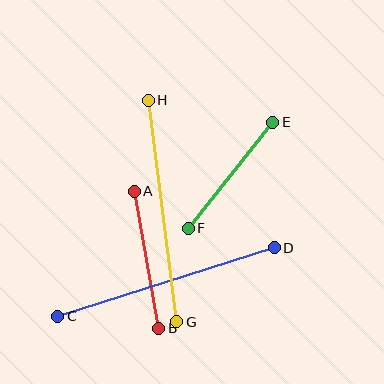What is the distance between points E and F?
The distance is approximately 135 pixels.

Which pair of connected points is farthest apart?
Points C and D are farthest apart.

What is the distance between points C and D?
The distance is approximately 227 pixels.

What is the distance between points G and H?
The distance is approximately 223 pixels.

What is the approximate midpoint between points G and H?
The midpoint is at approximately (163, 211) pixels.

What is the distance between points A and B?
The distance is approximately 139 pixels.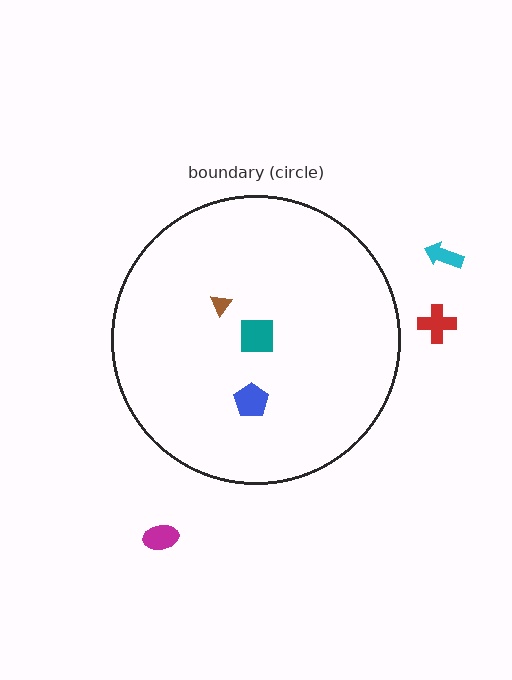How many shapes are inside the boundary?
3 inside, 3 outside.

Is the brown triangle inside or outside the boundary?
Inside.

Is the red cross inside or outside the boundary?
Outside.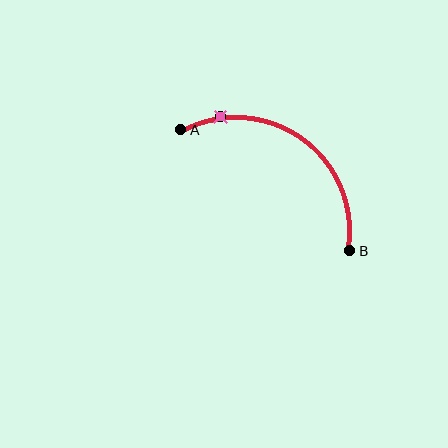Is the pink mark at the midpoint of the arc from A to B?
No. The pink mark lies on the arc but is closer to endpoint A. The arc midpoint would be at the point on the curve equidistant along the arc from both A and B.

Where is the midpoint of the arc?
The arc midpoint is the point on the curve farthest from the straight line joining A and B. It sits above and to the right of that line.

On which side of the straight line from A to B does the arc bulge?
The arc bulges above and to the right of the straight line connecting A and B.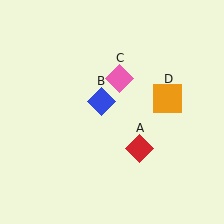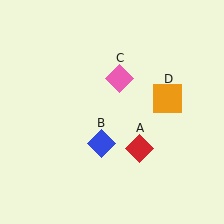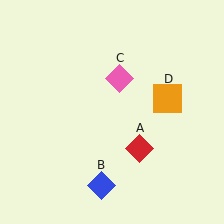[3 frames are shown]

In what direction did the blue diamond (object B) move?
The blue diamond (object B) moved down.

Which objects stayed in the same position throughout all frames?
Red diamond (object A) and pink diamond (object C) and orange square (object D) remained stationary.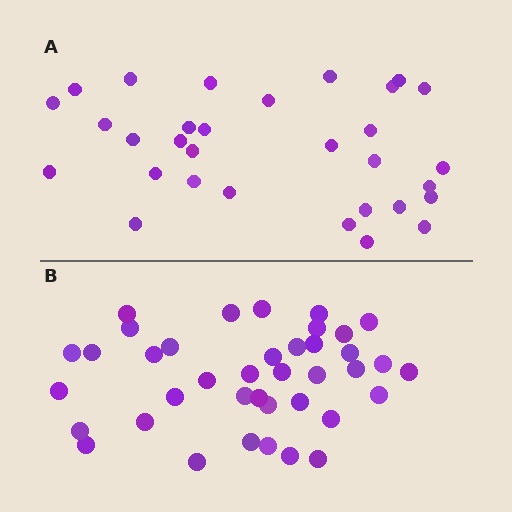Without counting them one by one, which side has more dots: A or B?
Region B (the bottom region) has more dots.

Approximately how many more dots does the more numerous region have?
Region B has roughly 8 or so more dots than region A.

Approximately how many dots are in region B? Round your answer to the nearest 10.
About 40 dots. (The exact count is 39, which rounds to 40.)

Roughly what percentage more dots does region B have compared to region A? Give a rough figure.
About 25% more.